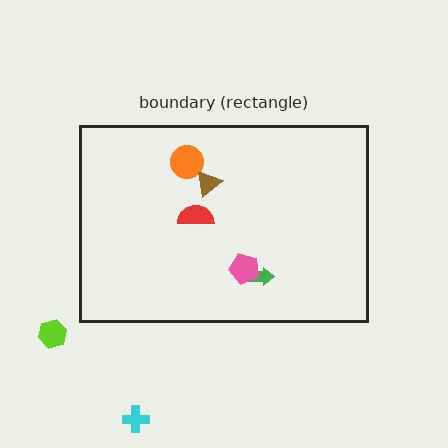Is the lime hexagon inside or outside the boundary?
Outside.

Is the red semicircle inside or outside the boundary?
Inside.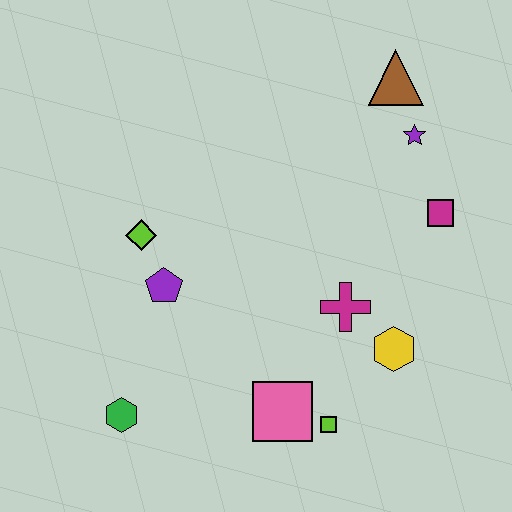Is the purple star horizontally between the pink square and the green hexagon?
No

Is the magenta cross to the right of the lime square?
Yes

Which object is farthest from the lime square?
The brown triangle is farthest from the lime square.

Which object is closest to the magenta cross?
The yellow hexagon is closest to the magenta cross.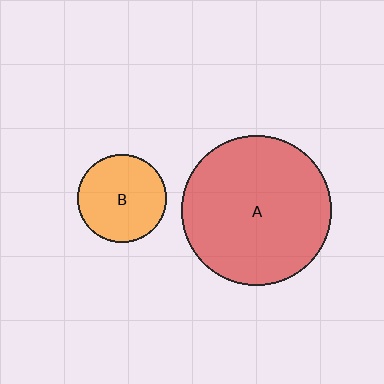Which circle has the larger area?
Circle A (red).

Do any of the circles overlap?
No, none of the circles overlap.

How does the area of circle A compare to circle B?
Approximately 2.9 times.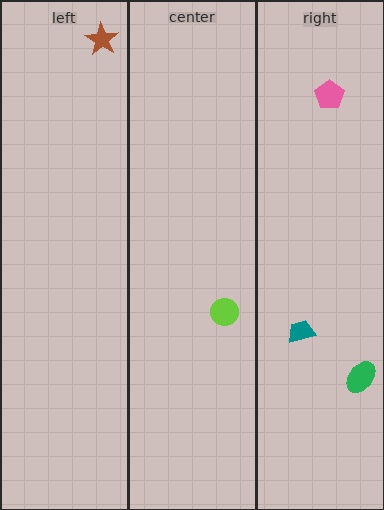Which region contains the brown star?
The left region.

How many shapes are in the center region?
1.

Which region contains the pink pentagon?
The right region.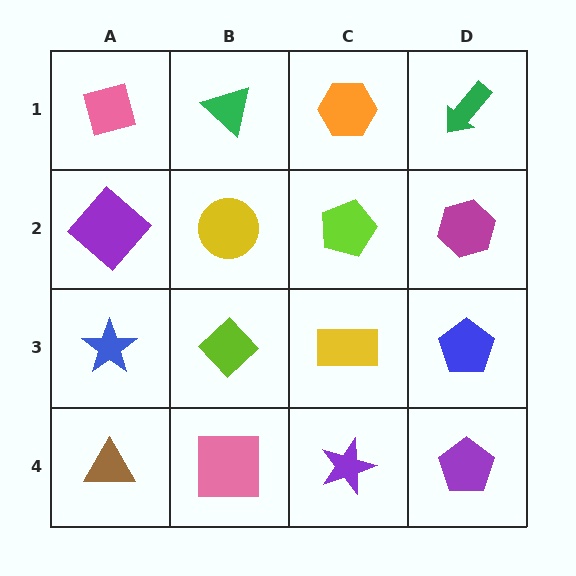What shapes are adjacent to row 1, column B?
A yellow circle (row 2, column B), a pink diamond (row 1, column A), an orange hexagon (row 1, column C).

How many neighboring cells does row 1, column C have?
3.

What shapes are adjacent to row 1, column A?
A purple diamond (row 2, column A), a green triangle (row 1, column B).